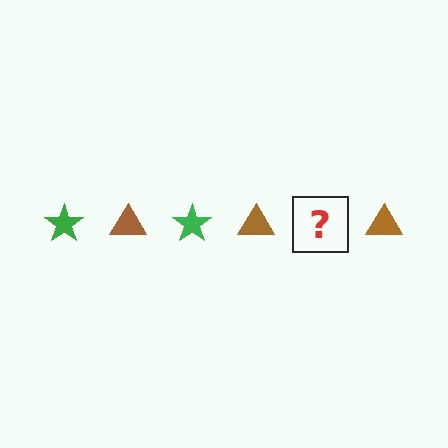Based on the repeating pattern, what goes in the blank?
The blank should be a green star.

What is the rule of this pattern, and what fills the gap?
The rule is that the pattern alternates between green star and brown triangle. The gap should be filled with a green star.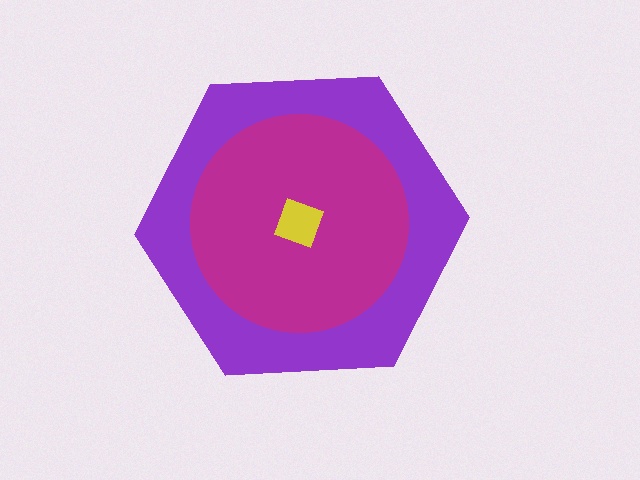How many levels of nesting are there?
3.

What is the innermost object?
The yellow diamond.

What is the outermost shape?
The purple hexagon.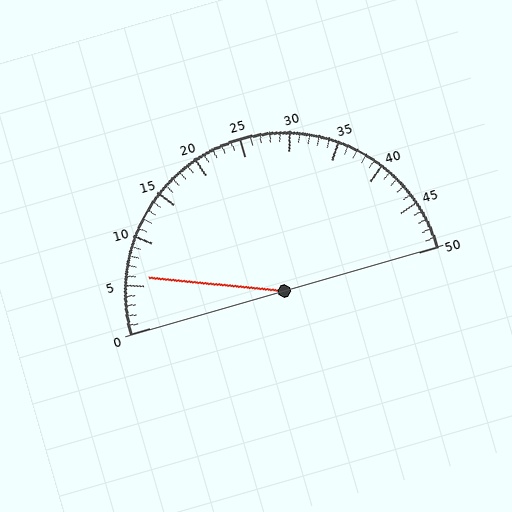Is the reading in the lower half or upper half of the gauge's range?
The reading is in the lower half of the range (0 to 50).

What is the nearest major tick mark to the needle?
The nearest major tick mark is 5.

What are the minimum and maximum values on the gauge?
The gauge ranges from 0 to 50.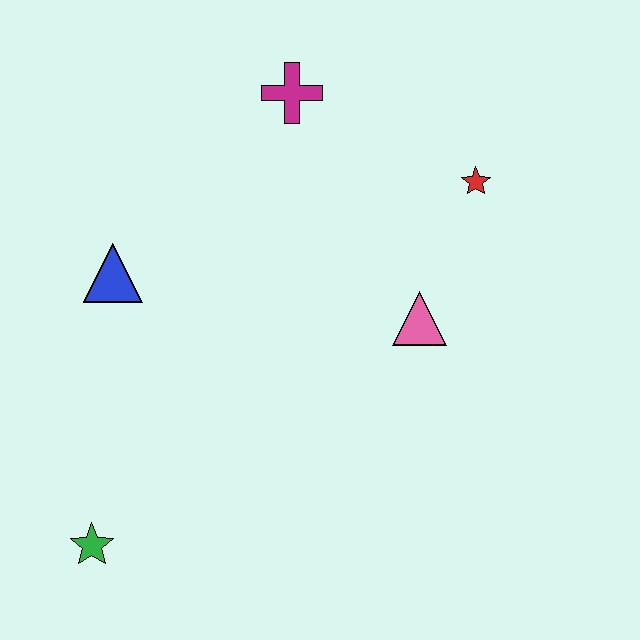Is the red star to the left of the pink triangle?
No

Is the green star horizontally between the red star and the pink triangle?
No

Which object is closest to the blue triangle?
The magenta cross is closest to the blue triangle.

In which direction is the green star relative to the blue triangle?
The green star is below the blue triangle.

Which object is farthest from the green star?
The red star is farthest from the green star.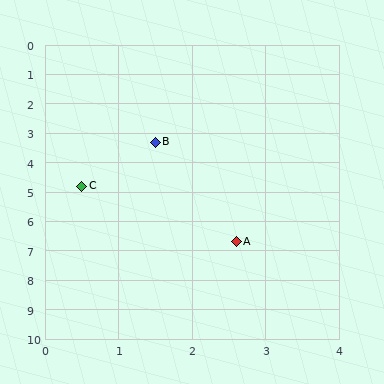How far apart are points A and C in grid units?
Points A and C are about 2.8 grid units apart.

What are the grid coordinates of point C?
Point C is at approximately (0.5, 4.8).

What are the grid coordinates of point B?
Point B is at approximately (1.5, 3.3).